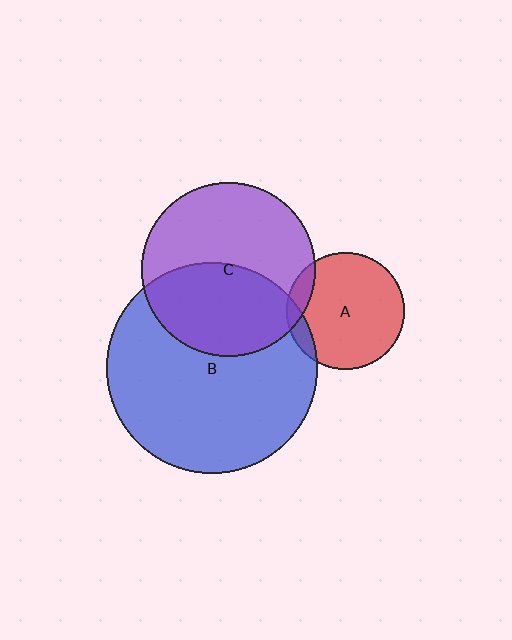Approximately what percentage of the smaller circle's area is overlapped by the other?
Approximately 10%.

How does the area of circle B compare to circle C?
Approximately 1.5 times.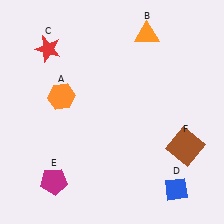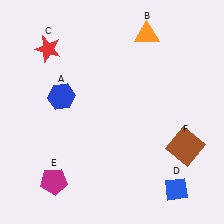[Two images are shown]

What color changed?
The hexagon (A) changed from orange in Image 1 to blue in Image 2.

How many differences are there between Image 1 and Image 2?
There is 1 difference between the two images.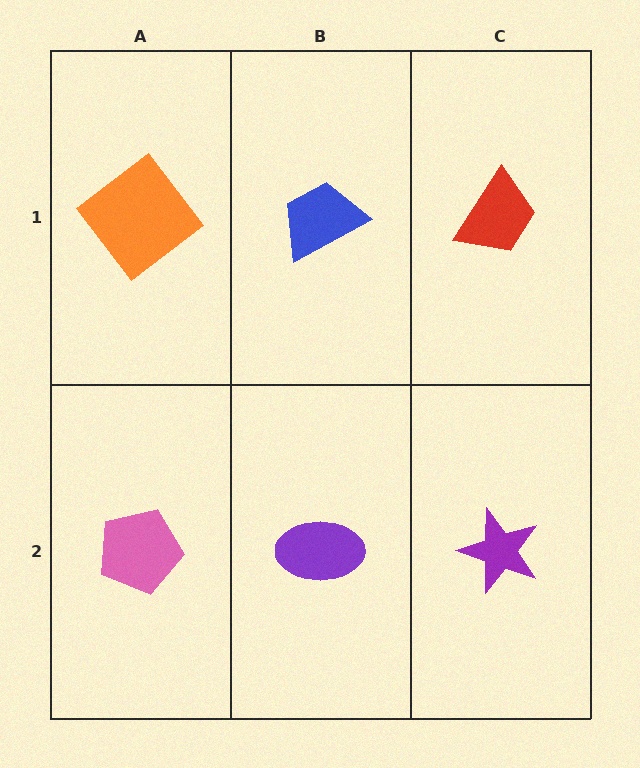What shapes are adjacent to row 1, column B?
A purple ellipse (row 2, column B), an orange diamond (row 1, column A), a red trapezoid (row 1, column C).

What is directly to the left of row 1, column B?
An orange diamond.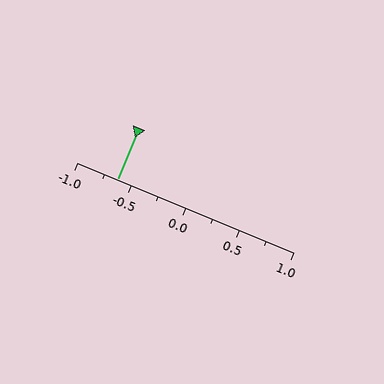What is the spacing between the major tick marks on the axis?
The major ticks are spaced 0.5 apart.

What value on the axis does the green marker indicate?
The marker indicates approximately -0.62.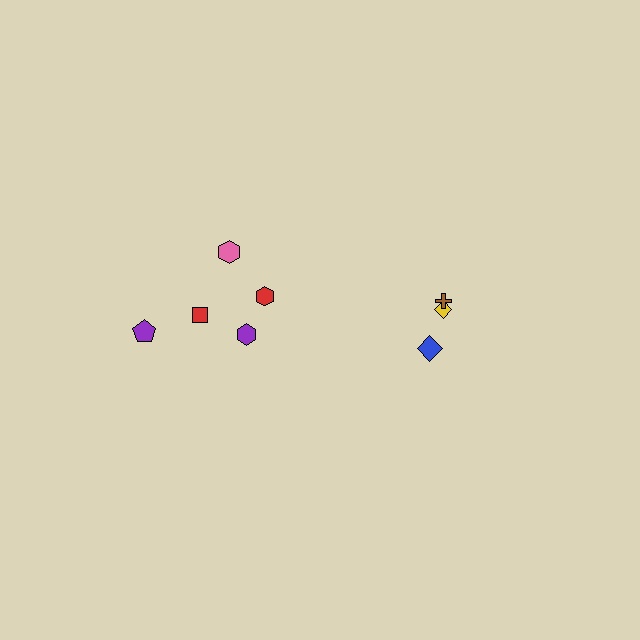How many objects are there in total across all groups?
There are 8 objects.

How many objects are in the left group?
There are 5 objects.